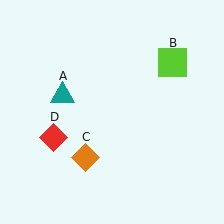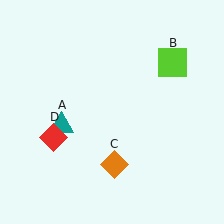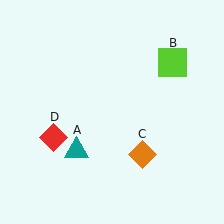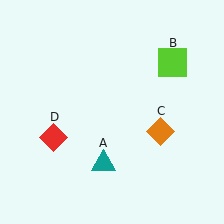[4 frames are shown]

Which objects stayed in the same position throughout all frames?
Lime square (object B) and red diamond (object D) remained stationary.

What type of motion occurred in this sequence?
The teal triangle (object A), orange diamond (object C) rotated counterclockwise around the center of the scene.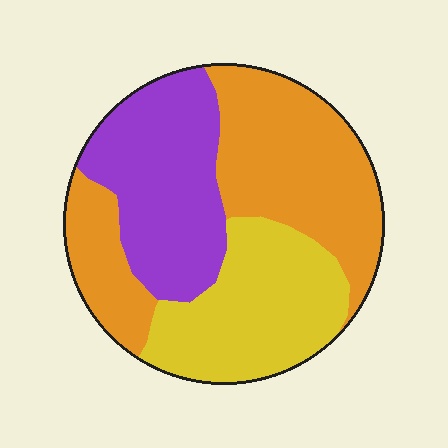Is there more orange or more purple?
Orange.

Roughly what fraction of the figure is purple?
Purple covers around 30% of the figure.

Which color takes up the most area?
Orange, at roughly 45%.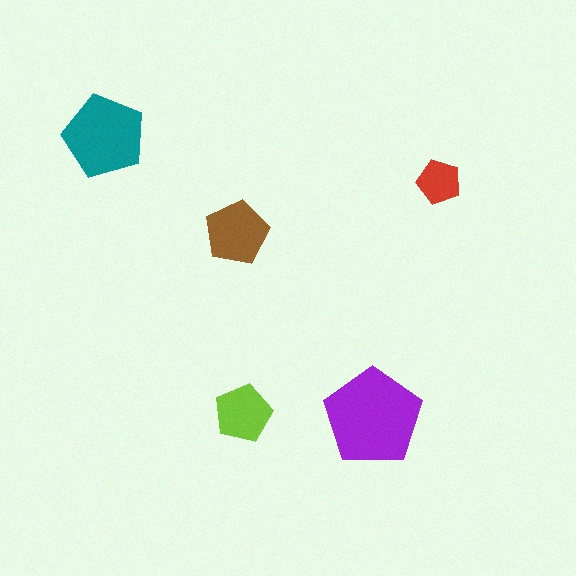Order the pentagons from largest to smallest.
the purple one, the teal one, the brown one, the lime one, the red one.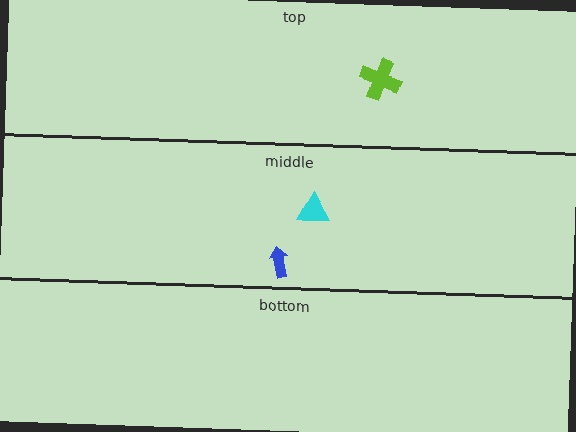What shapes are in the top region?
The lime cross.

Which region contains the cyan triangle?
The middle region.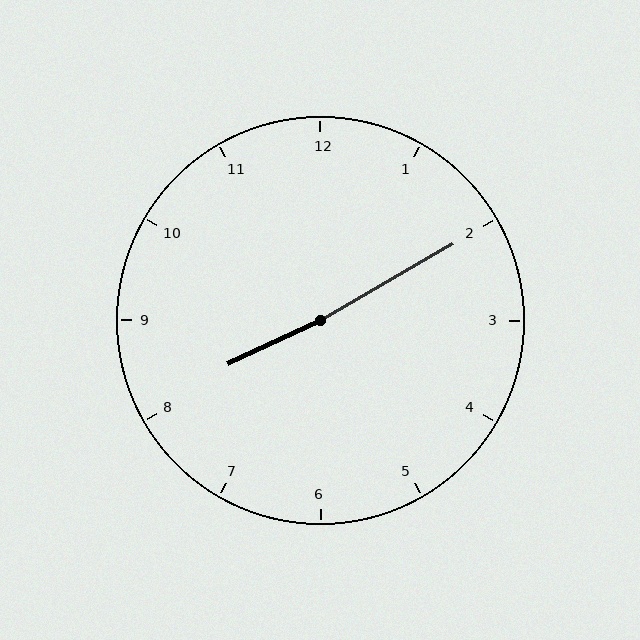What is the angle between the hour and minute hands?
Approximately 175 degrees.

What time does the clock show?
8:10.